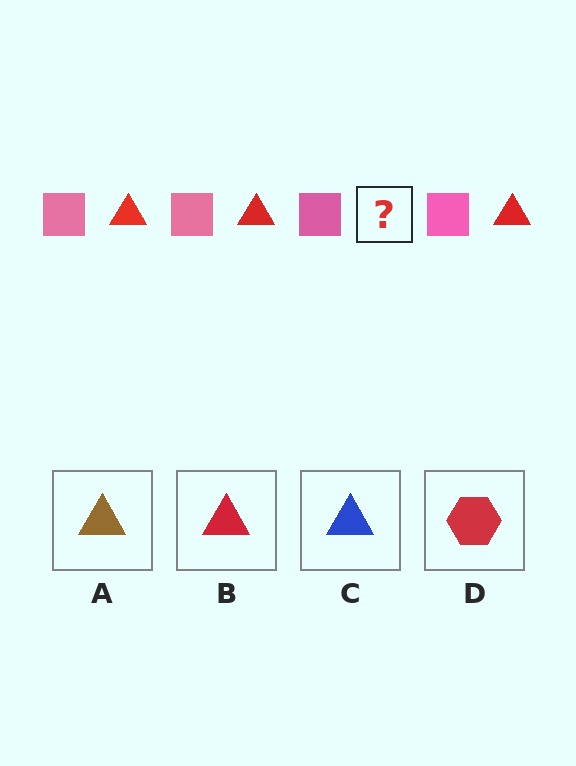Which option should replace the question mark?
Option B.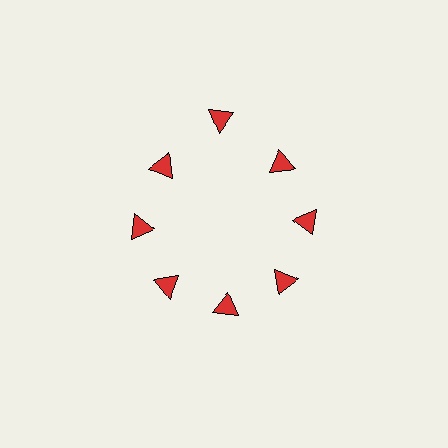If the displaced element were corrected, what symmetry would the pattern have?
It would have 8-fold rotational symmetry — the pattern would map onto itself every 45 degrees.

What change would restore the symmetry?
The symmetry would be restored by moving it inward, back onto the ring so that all 8 triangles sit at equal angles and equal distance from the center.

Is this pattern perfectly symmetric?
No. The 8 red triangles are arranged in a ring, but one element near the 12 o'clock position is pushed outward from the center, breaking the 8-fold rotational symmetry.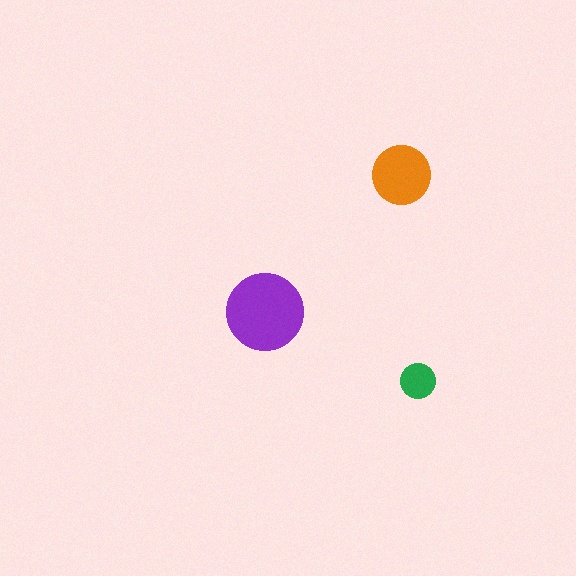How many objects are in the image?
There are 3 objects in the image.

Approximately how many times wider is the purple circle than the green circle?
About 2 times wider.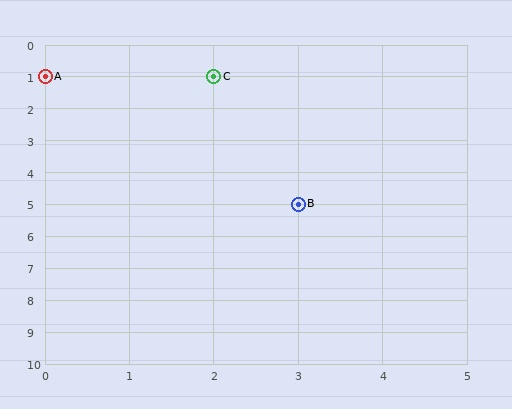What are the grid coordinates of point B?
Point B is at grid coordinates (3, 5).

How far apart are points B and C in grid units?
Points B and C are 1 column and 4 rows apart (about 4.1 grid units diagonally).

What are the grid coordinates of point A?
Point A is at grid coordinates (0, 1).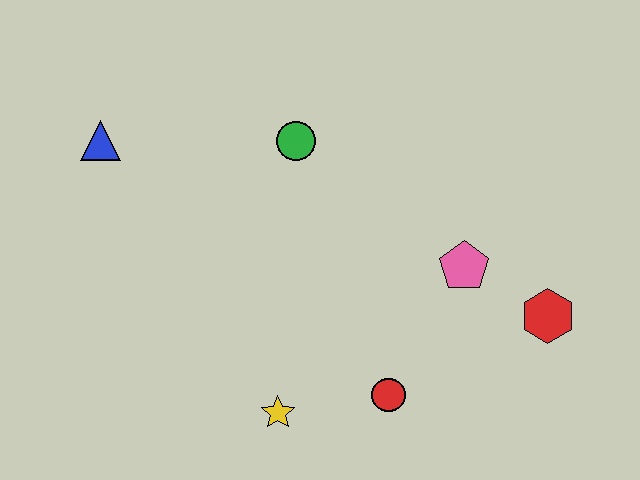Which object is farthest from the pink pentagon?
The blue triangle is farthest from the pink pentagon.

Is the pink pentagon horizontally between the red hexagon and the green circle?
Yes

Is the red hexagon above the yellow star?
Yes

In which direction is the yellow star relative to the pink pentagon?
The yellow star is to the left of the pink pentagon.